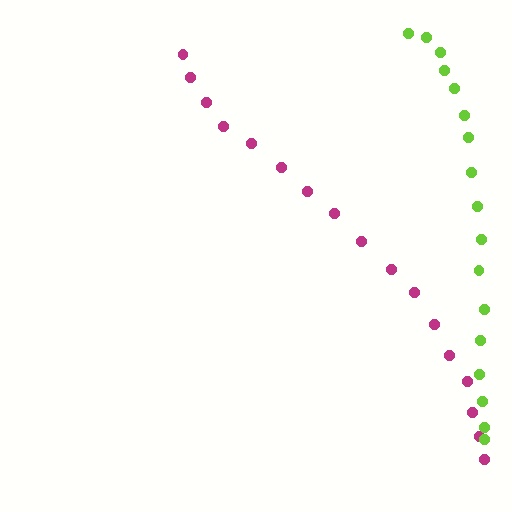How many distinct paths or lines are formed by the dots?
There are 2 distinct paths.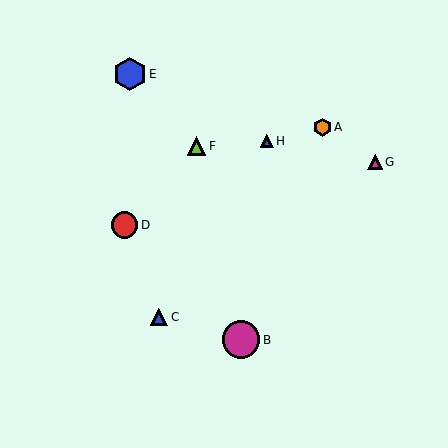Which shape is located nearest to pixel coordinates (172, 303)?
The blue triangle (labeled C) at (159, 317) is nearest to that location.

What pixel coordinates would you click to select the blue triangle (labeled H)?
Click at (267, 141) to select the blue triangle H.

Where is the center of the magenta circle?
The center of the magenta circle is at (241, 340).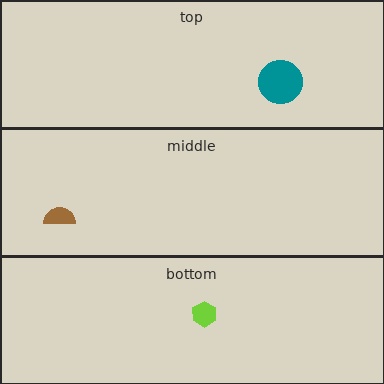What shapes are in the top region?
The teal circle.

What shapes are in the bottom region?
The lime hexagon.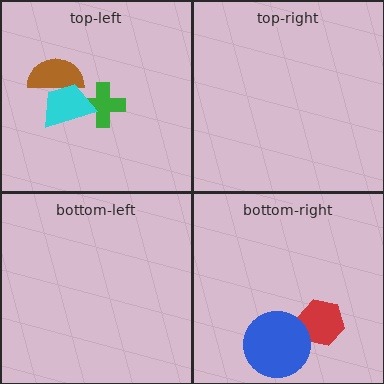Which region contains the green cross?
The top-left region.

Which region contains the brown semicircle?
The top-left region.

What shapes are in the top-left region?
The green cross, the brown semicircle, the cyan trapezoid.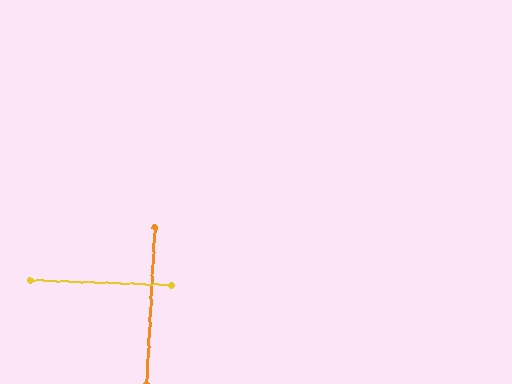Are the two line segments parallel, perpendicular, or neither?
Perpendicular — they meet at approximately 89°.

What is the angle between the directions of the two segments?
Approximately 89 degrees.